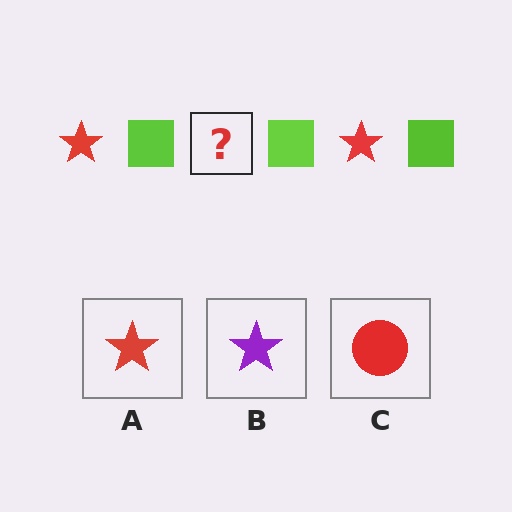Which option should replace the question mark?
Option A.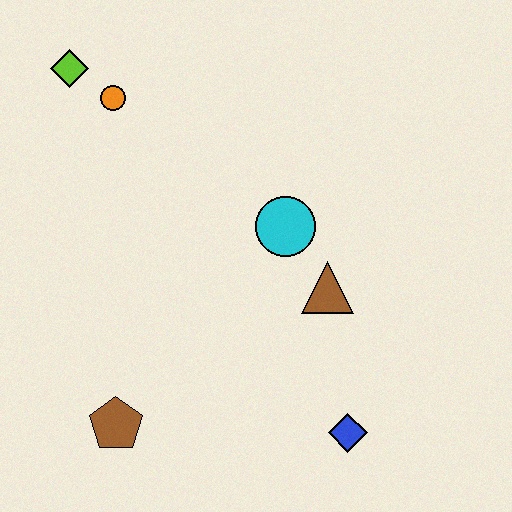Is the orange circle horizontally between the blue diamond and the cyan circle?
No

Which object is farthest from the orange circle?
The blue diamond is farthest from the orange circle.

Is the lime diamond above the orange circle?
Yes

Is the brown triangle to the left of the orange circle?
No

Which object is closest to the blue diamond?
The brown triangle is closest to the blue diamond.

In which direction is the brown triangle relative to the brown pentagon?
The brown triangle is to the right of the brown pentagon.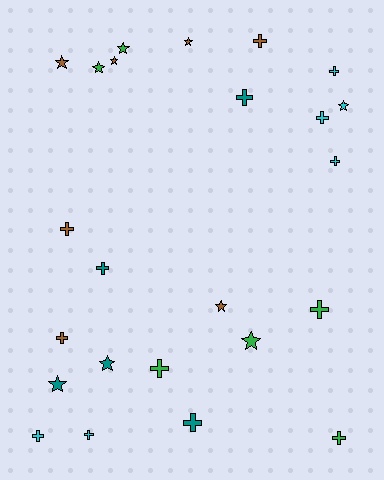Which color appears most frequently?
Brown, with 7 objects.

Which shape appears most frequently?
Cross, with 14 objects.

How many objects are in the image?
There are 24 objects.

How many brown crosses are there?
There are 3 brown crosses.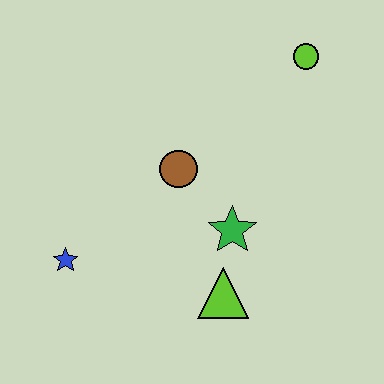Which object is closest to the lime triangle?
The green star is closest to the lime triangle.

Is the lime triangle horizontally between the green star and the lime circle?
No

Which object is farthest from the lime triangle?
The lime circle is farthest from the lime triangle.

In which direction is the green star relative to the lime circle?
The green star is below the lime circle.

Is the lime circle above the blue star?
Yes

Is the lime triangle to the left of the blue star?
No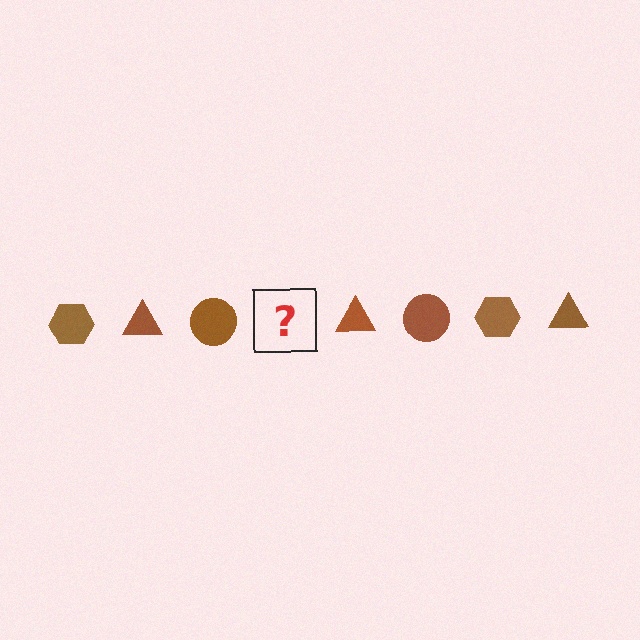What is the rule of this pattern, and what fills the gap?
The rule is that the pattern cycles through hexagon, triangle, circle shapes in brown. The gap should be filled with a brown hexagon.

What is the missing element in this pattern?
The missing element is a brown hexagon.